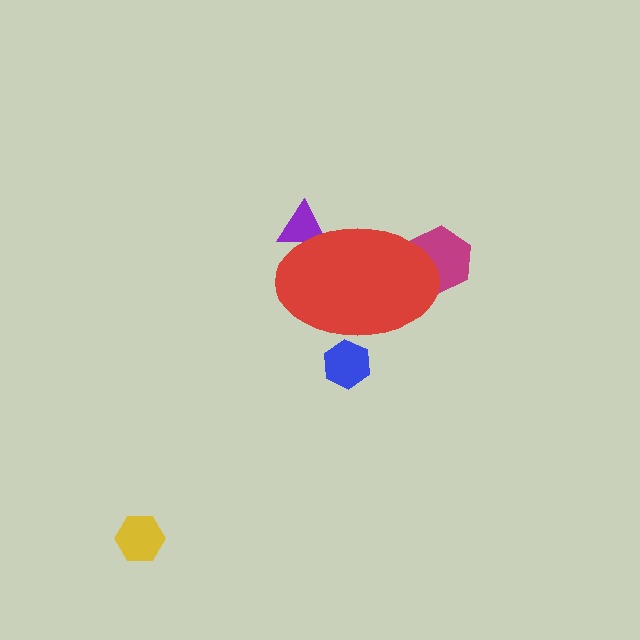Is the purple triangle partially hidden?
Yes, the purple triangle is partially hidden behind the red ellipse.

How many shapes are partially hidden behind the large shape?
3 shapes are partially hidden.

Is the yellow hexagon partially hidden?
No, the yellow hexagon is fully visible.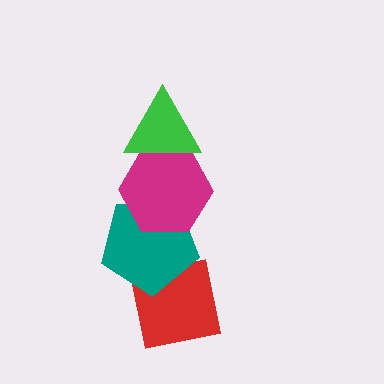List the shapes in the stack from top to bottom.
From top to bottom: the green triangle, the magenta hexagon, the teal pentagon, the red square.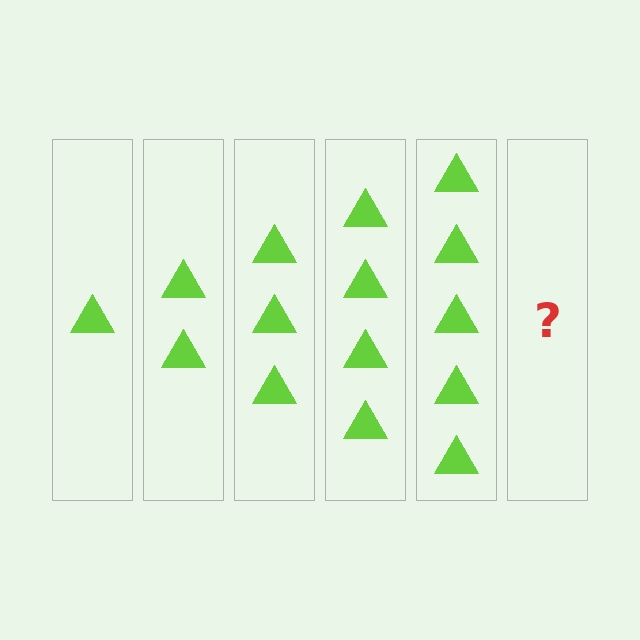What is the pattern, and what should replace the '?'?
The pattern is that each step adds one more triangle. The '?' should be 6 triangles.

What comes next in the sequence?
The next element should be 6 triangles.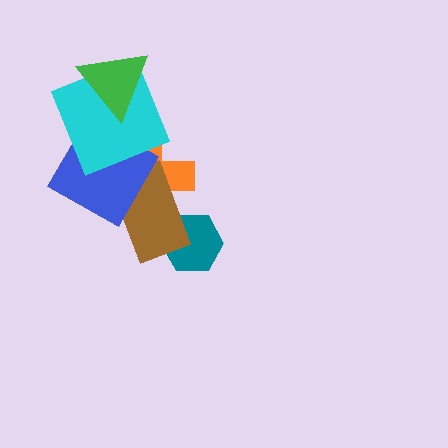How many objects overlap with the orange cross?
3 objects overlap with the orange cross.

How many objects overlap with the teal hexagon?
1 object overlaps with the teal hexagon.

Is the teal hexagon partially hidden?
Yes, it is partially covered by another shape.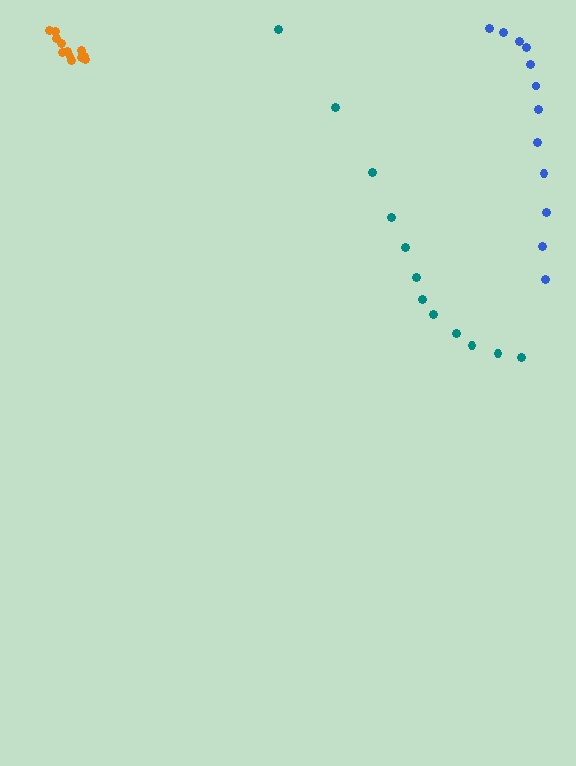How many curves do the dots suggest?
There are 3 distinct paths.